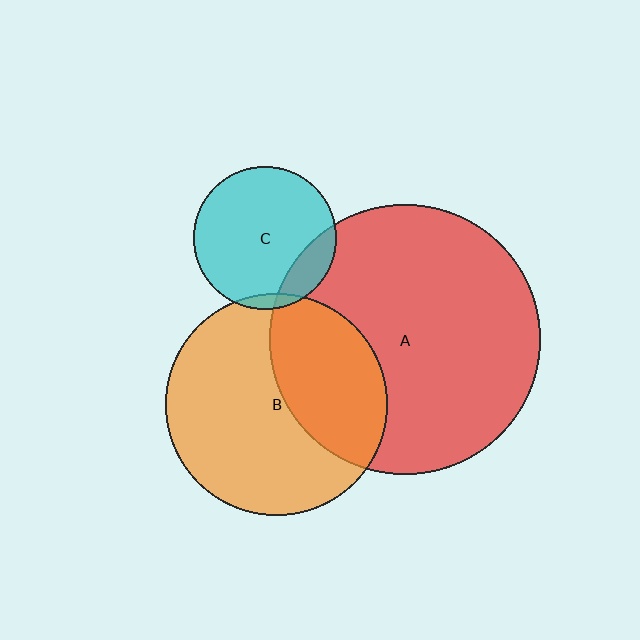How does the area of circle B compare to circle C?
Approximately 2.4 times.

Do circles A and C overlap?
Yes.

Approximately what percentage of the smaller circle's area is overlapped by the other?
Approximately 15%.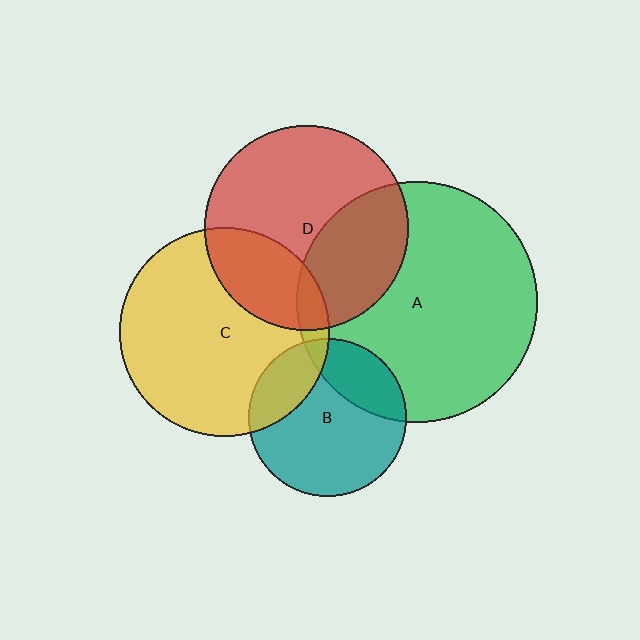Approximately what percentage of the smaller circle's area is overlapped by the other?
Approximately 25%.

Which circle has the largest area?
Circle A (green).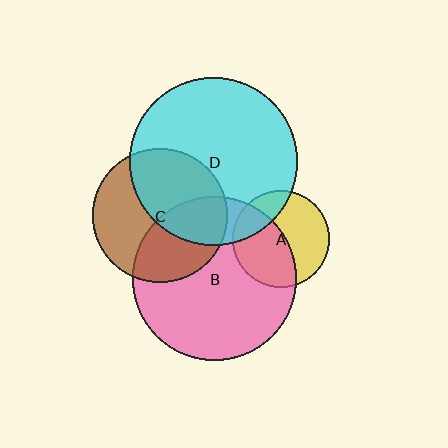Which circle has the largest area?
Circle D (cyan).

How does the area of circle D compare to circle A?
Approximately 3.0 times.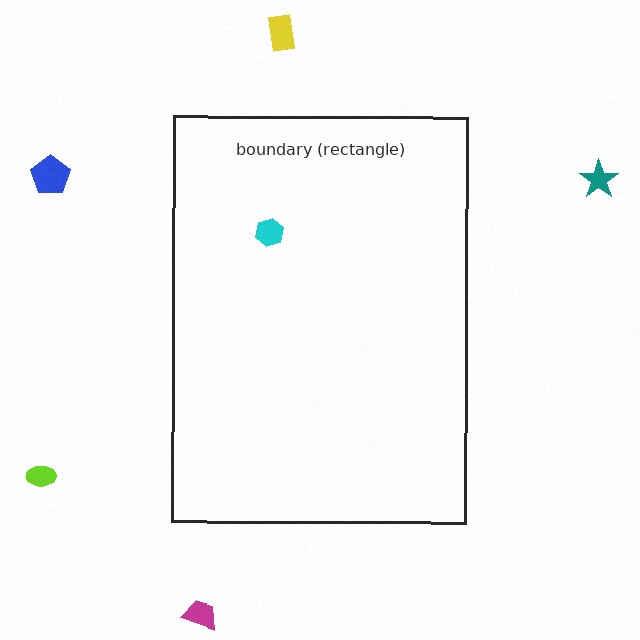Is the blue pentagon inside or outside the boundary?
Outside.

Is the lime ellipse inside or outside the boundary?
Outside.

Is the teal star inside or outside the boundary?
Outside.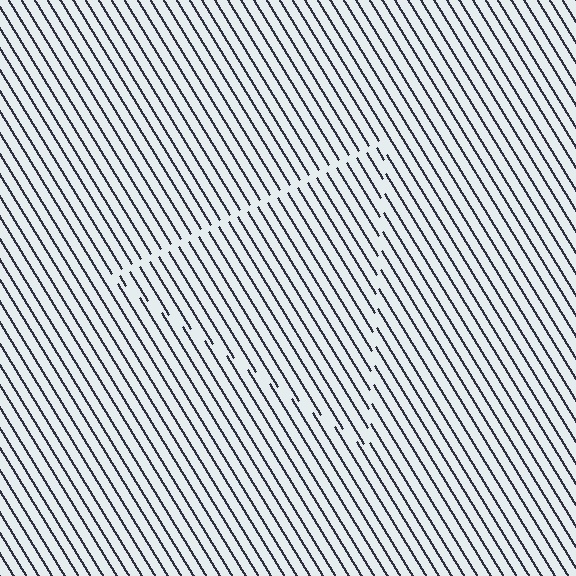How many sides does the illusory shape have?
3 sides — the line-ends trace a triangle.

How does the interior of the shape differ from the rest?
The interior of the shape contains the same grating, shifted by half a period — the contour is defined by the phase discontinuity where line-ends from the inner and outer gratings abut.